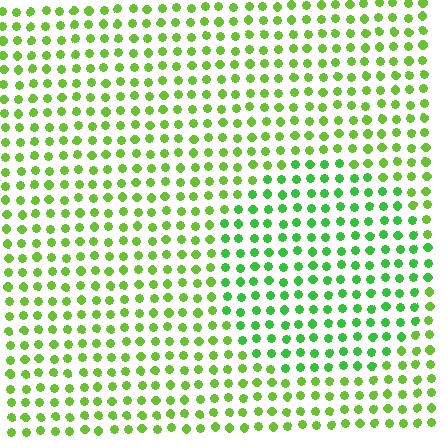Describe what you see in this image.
The image is filled with small lime elements in a uniform arrangement. A circle-shaped region is visible where the elements are tinted to a slightly different hue, forming a subtle color boundary.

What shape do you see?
I see a circle.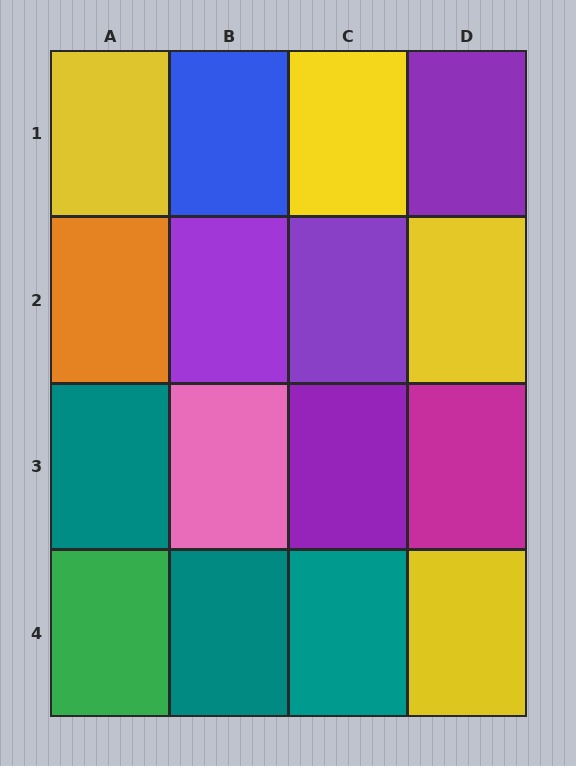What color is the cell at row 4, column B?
Teal.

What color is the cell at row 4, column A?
Green.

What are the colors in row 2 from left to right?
Orange, purple, purple, yellow.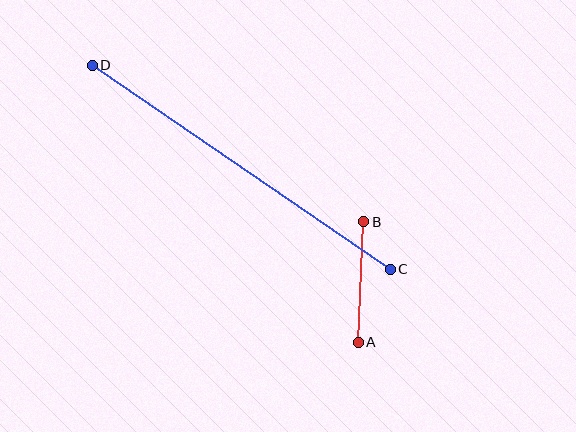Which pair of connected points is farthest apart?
Points C and D are farthest apart.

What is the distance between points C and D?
The distance is approximately 361 pixels.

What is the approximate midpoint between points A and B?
The midpoint is at approximately (361, 282) pixels.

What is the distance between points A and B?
The distance is approximately 120 pixels.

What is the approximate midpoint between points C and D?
The midpoint is at approximately (241, 167) pixels.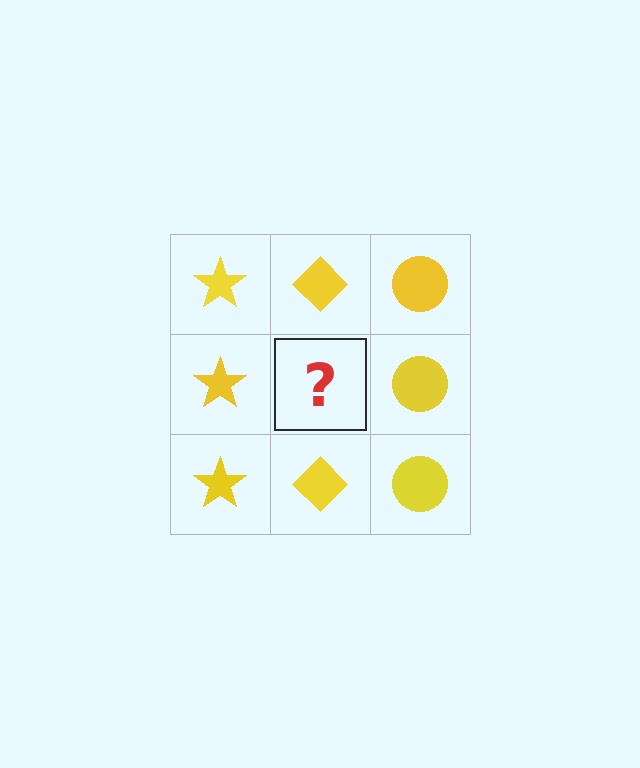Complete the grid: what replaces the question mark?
The question mark should be replaced with a yellow diamond.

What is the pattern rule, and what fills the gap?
The rule is that each column has a consistent shape. The gap should be filled with a yellow diamond.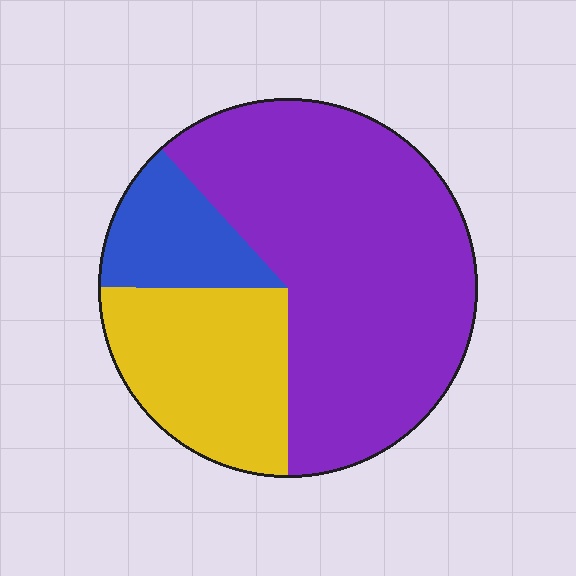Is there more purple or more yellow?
Purple.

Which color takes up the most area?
Purple, at roughly 60%.